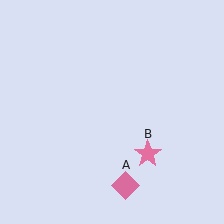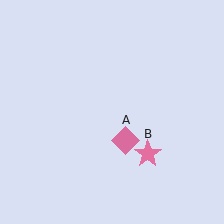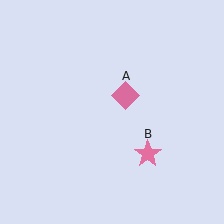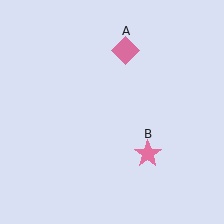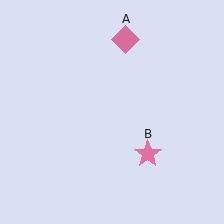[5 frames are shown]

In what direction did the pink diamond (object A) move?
The pink diamond (object A) moved up.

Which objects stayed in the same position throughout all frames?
Pink star (object B) remained stationary.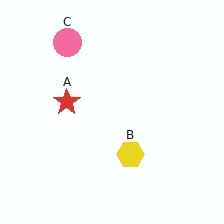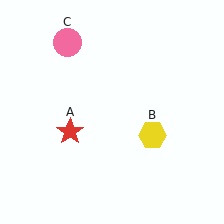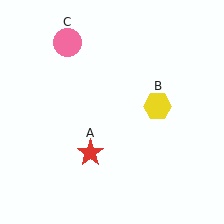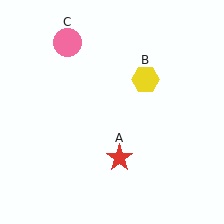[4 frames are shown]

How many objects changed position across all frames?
2 objects changed position: red star (object A), yellow hexagon (object B).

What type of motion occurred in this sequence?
The red star (object A), yellow hexagon (object B) rotated counterclockwise around the center of the scene.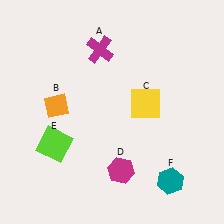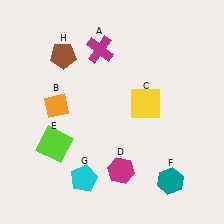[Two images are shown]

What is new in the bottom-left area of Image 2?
A cyan pentagon (G) was added in the bottom-left area of Image 2.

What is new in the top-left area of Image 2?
A brown pentagon (H) was added in the top-left area of Image 2.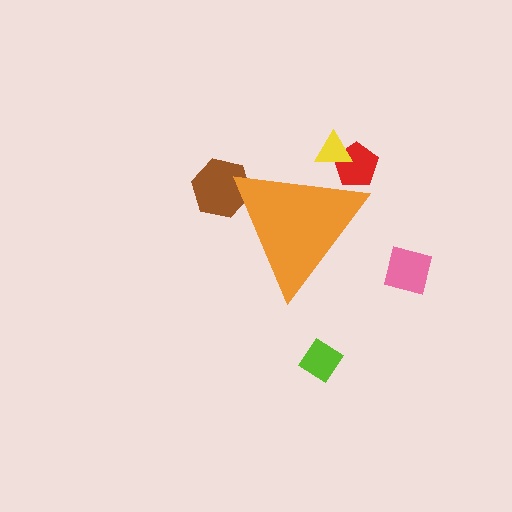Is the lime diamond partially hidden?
No, the lime diamond is fully visible.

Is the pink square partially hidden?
No, the pink square is fully visible.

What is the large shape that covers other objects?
An orange triangle.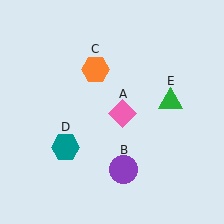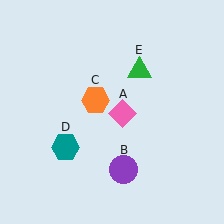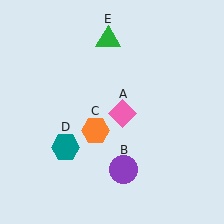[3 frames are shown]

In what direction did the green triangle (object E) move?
The green triangle (object E) moved up and to the left.